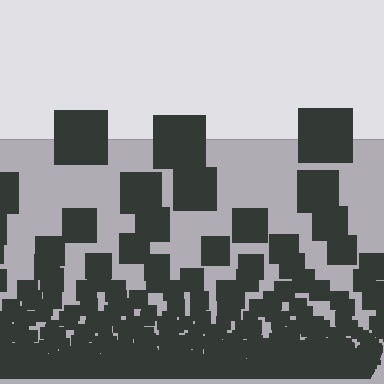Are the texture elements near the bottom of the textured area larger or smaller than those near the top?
Smaller. The gradient is inverted — elements near the bottom are smaller and denser.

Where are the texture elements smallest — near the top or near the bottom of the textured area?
Near the bottom.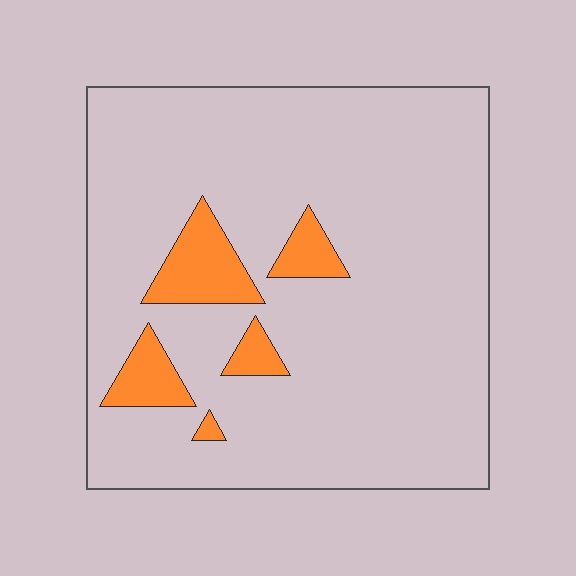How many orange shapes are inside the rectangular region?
5.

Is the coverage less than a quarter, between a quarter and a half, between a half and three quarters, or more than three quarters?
Less than a quarter.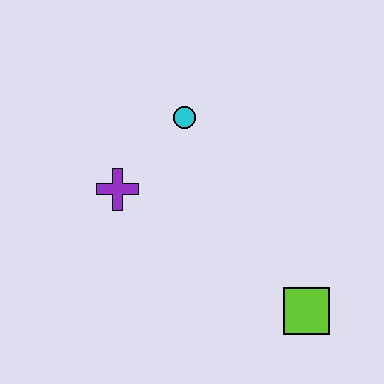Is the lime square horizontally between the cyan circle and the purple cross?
No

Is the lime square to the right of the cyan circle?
Yes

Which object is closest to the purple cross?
The cyan circle is closest to the purple cross.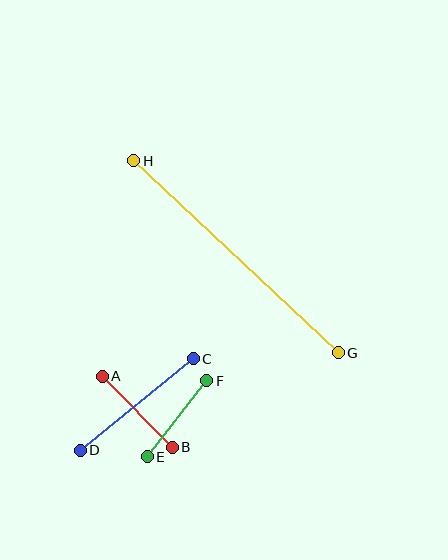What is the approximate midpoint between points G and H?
The midpoint is at approximately (236, 257) pixels.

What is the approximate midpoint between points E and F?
The midpoint is at approximately (177, 419) pixels.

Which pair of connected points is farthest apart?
Points G and H are farthest apart.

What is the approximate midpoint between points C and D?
The midpoint is at approximately (137, 405) pixels.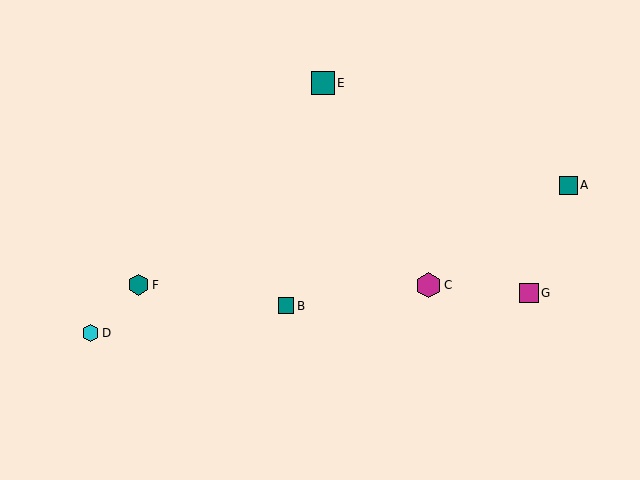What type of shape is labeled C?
Shape C is a magenta hexagon.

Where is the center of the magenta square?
The center of the magenta square is at (529, 293).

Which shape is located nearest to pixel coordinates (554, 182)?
The teal square (labeled A) at (568, 185) is nearest to that location.